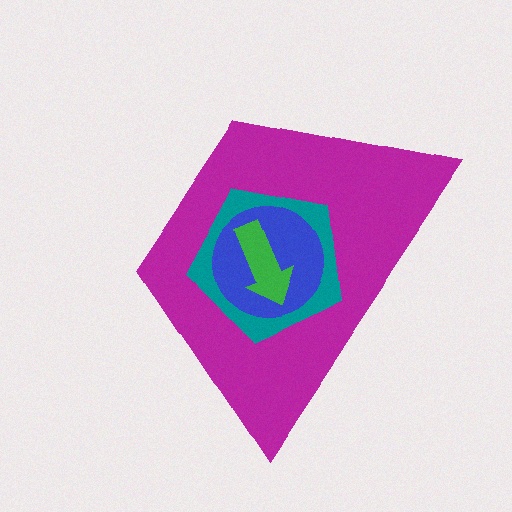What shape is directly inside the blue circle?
The green arrow.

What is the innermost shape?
The green arrow.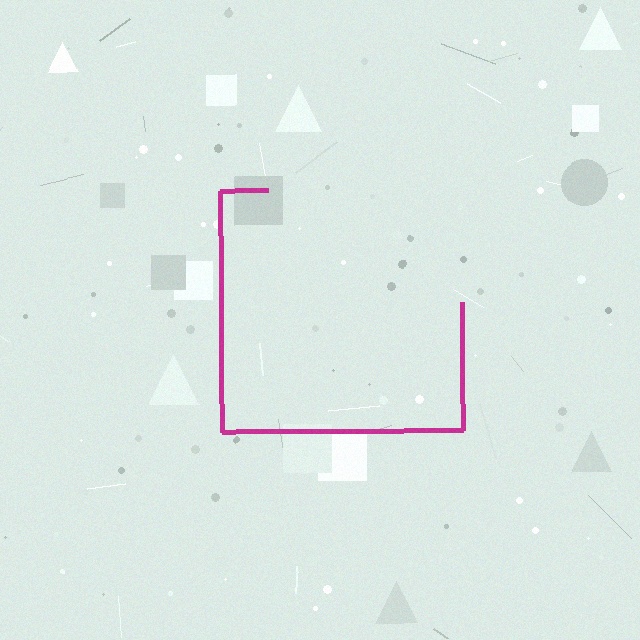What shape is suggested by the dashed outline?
The dashed outline suggests a square.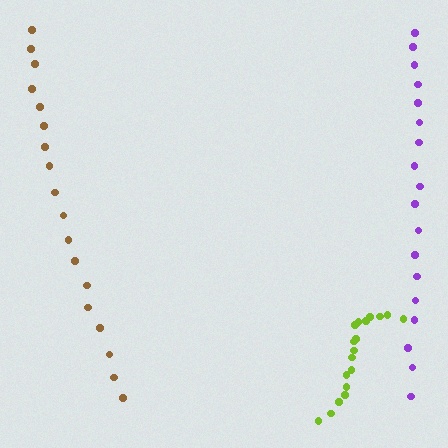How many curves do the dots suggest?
There are 3 distinct paths.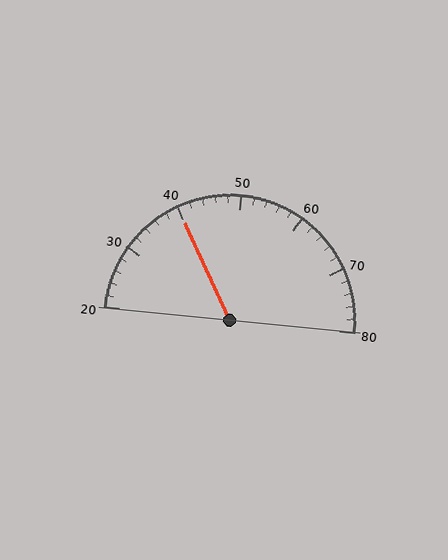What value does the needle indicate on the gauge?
The needle indicates approximately 40.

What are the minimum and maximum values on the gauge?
The gauge ranges from 20 to 80.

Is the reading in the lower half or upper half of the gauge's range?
The reading is in the lower half of the range (20 to 80).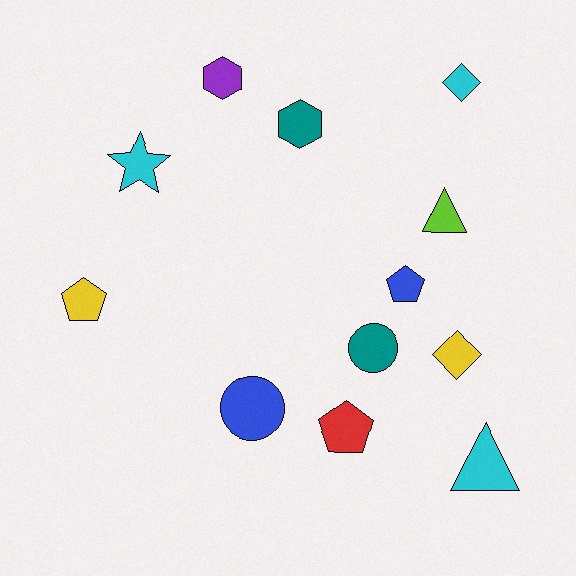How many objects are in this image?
There are 12 objects.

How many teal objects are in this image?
There are 2 teal objects.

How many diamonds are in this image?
There are 2 diamonds.